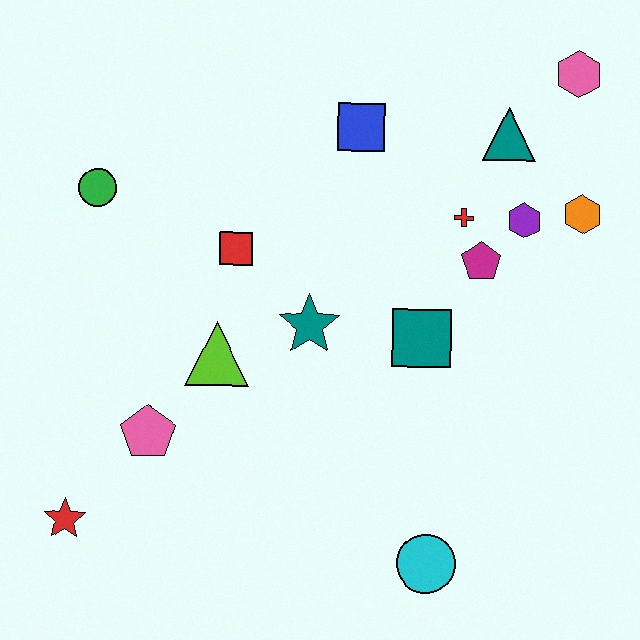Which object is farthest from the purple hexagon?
The red star is farthest from the purple hexagon.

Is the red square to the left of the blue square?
Yes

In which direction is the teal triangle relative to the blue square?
The teal triangle is to the right of the blue square.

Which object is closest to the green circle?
The red square is closest to the green circle.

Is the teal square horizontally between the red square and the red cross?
Yes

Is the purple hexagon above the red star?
Yes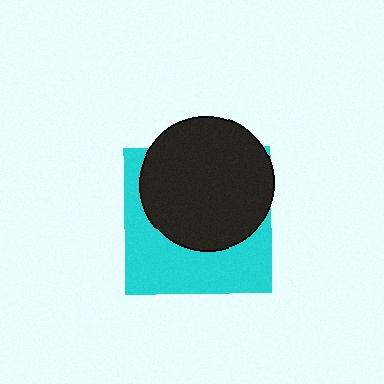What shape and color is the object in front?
The object in front is a black circle.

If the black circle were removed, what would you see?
You would see the complete cyan square.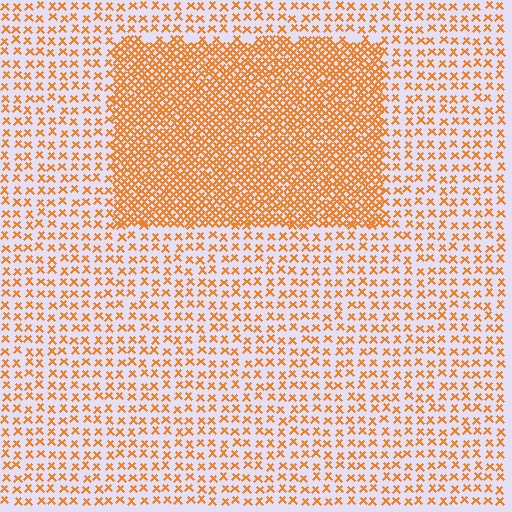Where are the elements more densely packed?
The elements are more densely packed inside the rectangle boundary.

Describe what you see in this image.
The image contains small orange elements arranged at two different densities. A rectangle-shaped region is visible where the elements are more densely packed than the surrounding area.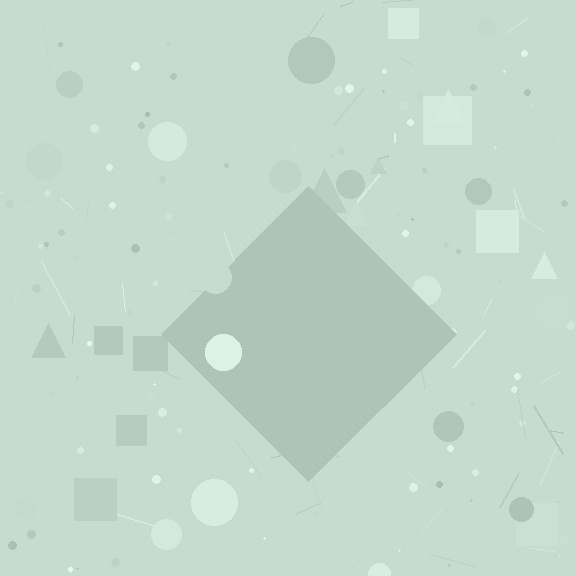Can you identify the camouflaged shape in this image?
The camouflaged shape is a diamond.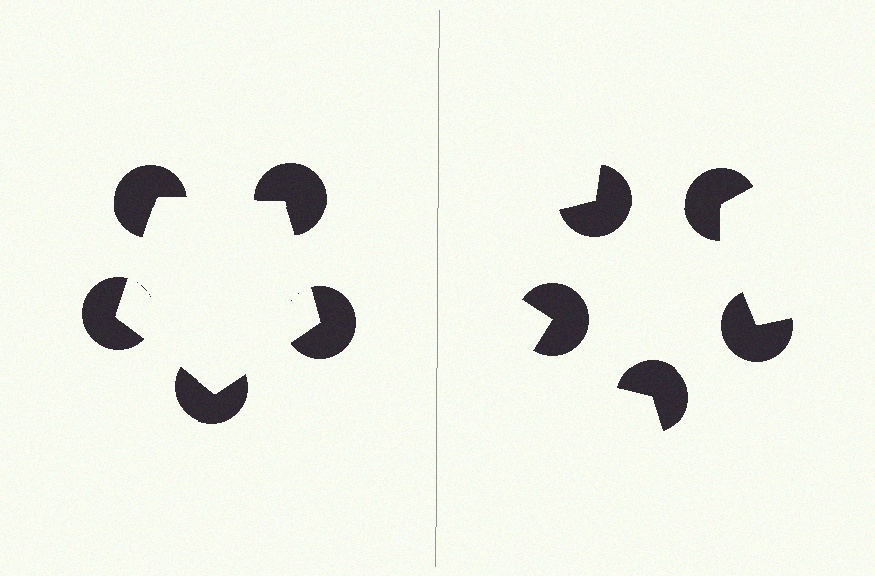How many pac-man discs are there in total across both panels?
10 — 5 on each side.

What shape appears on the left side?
An illusory pentagon.